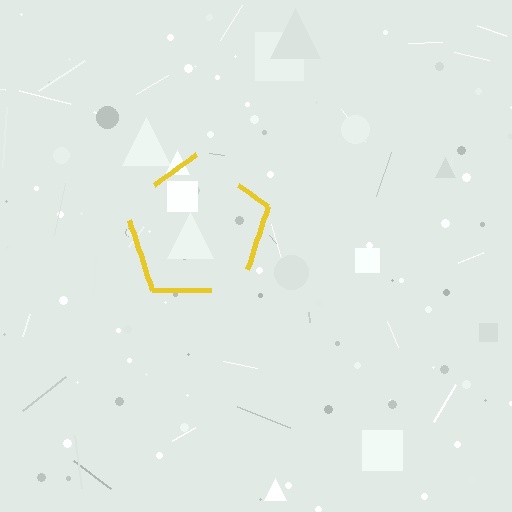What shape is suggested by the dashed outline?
The dashed outline suggests a pentagon.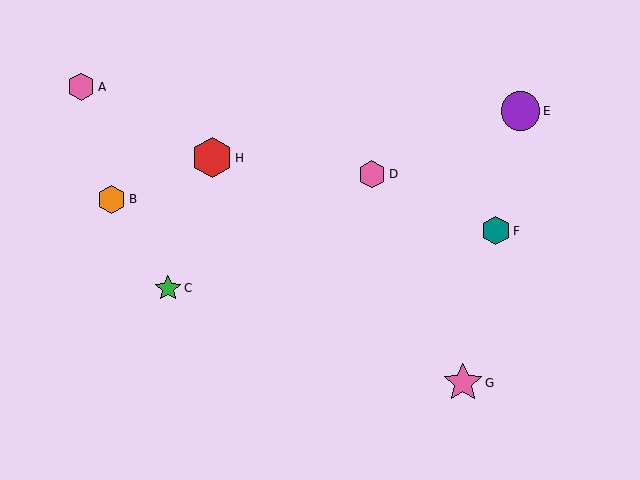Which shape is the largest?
The red hexagon (labeled H) is the largest.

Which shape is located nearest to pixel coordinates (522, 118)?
The purple circle (labeled E) at (521, 111) is nearest to that location.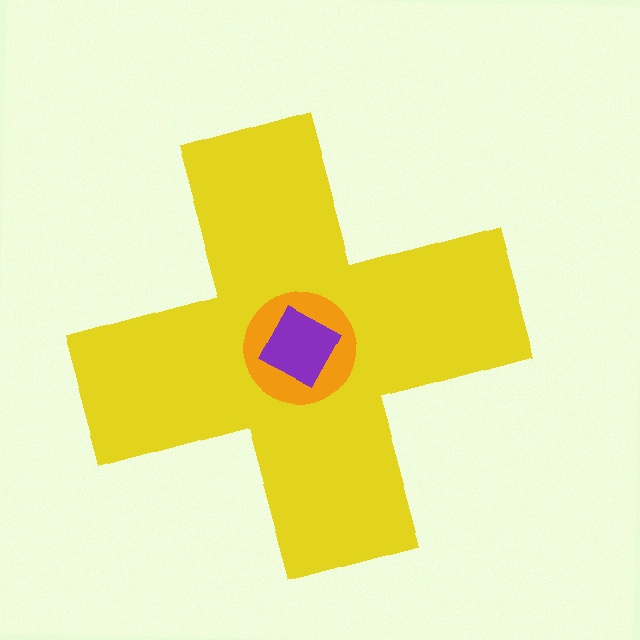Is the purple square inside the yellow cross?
Yes.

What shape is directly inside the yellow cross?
The orange circle.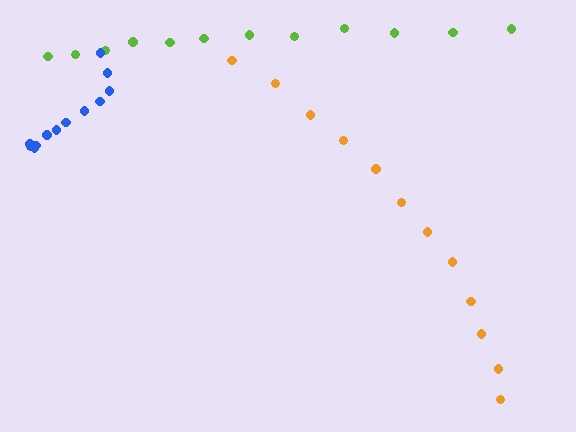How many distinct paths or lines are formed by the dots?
There are 3 distinct paths.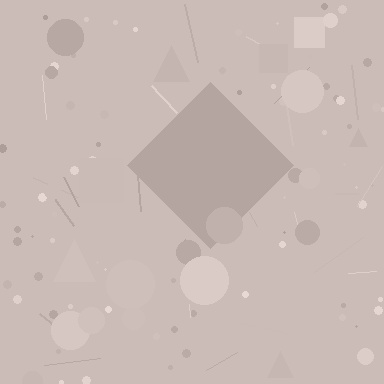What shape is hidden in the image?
A diamond is hidden in the image.